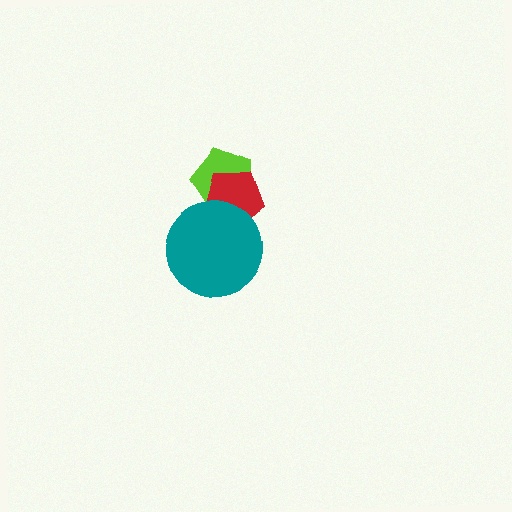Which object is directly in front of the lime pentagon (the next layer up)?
The red pentagon is directly in front of the lime pentagon.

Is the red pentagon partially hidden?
Yes, it is partially covered by another shape.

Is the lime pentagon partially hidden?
Yes, it is partially covered by another shape.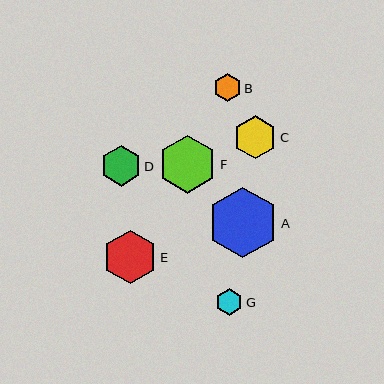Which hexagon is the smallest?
Hexagon G is the smallest with a size of approximately 27 pixels.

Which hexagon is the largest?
Hexagon A is the largest with a size of approximately 71 pixels.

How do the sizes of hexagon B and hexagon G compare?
Hexagon B and hexagon G are approximately the same size.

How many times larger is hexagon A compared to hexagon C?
Hexagon A is approximately 1.6 times the size of hexagon C.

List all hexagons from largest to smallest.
From largest to smallest: A, F, E, C, D, B, G.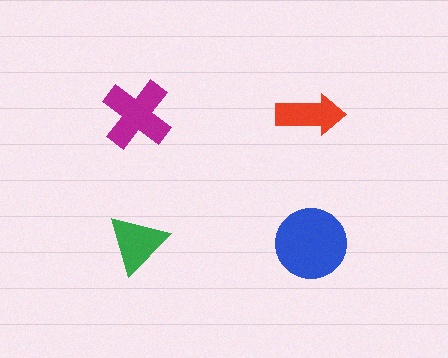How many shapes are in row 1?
2 shapes.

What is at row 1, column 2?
A red arrow.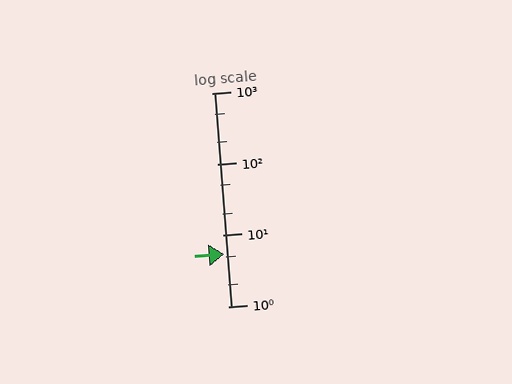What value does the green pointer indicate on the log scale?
The pointer indicates approximately 5.4.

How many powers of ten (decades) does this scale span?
The scale spans 3 decades, from 1 to 1000.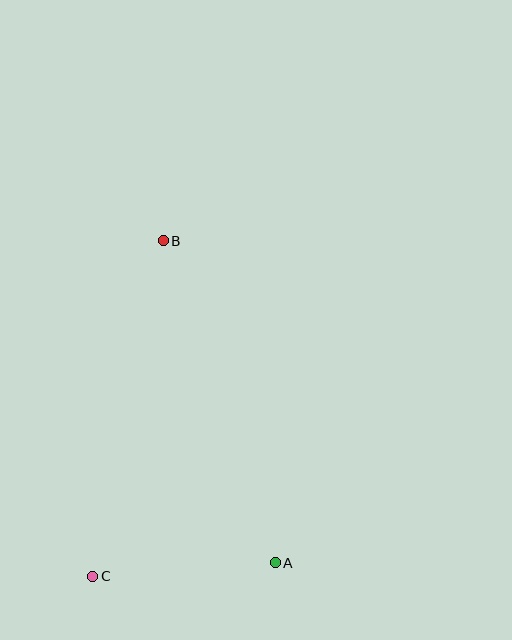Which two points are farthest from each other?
Points B and C are farthest from each other.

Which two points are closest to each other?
Points A and C are closest to each other.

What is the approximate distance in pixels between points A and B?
The distance between A and B is approximately 341 pixels.